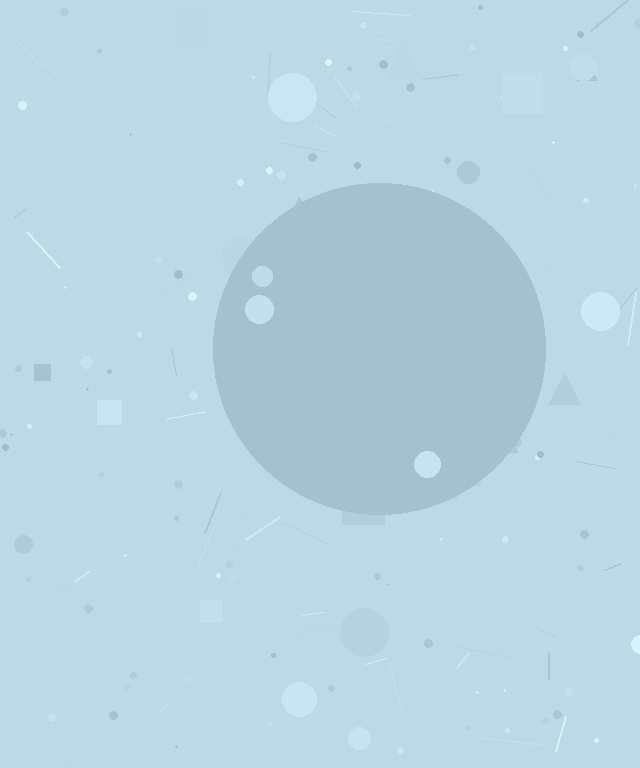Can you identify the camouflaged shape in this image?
The camouflaged shape is a circle.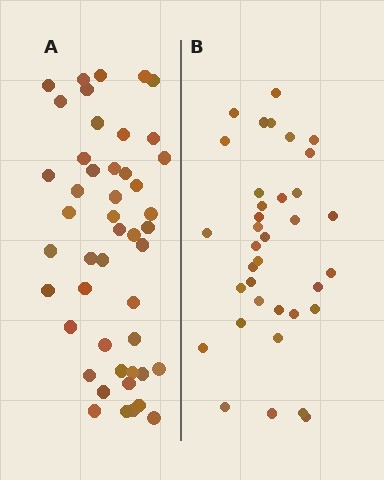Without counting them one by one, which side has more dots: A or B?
Region A (the left region) has more dots.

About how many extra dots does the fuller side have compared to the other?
Region A has roughly 12 or so more dots than region B.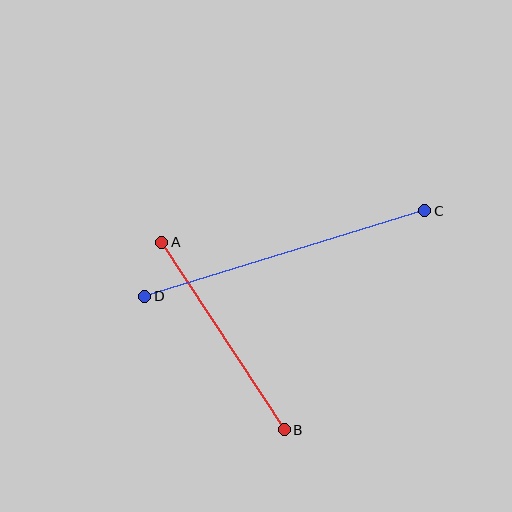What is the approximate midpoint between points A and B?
The midpoint is at approximately (223, 336) pixels.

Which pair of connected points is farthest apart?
Points C and D are farthest apart.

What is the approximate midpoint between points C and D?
The midpoint is at approximately (285, 253) pixels.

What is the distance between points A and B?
The distance is approximately 224 pixels.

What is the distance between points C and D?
The distance is approximately 293 pixels.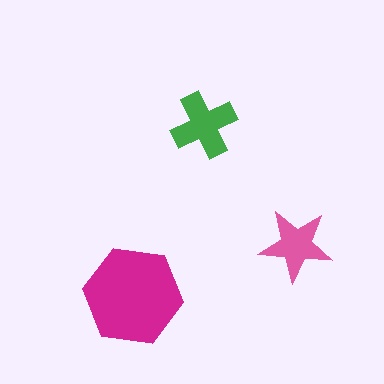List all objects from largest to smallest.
The magenta hexagon, the green cross, the pink star.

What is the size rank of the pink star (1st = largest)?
3rd.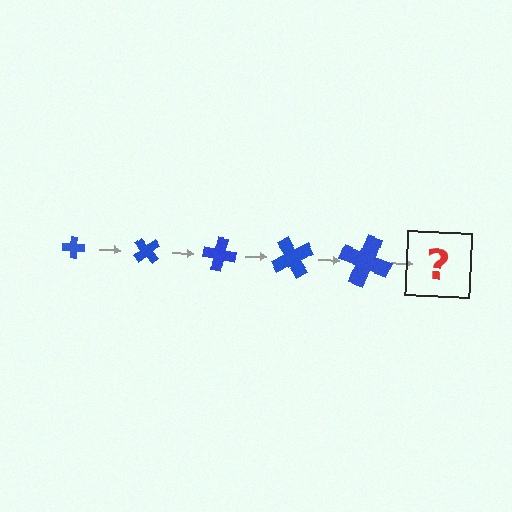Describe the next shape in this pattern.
It should be a cross, larger than the previous one and rotated 250 degrees from the start.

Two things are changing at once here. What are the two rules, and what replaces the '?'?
The two rules are that the cross grows larger each step and it rotates 50 degrees each step. The '?' should be a cross, larger than the previous one and rotated 250 degrees from the start.